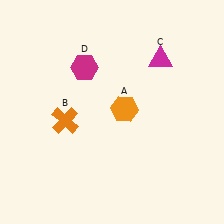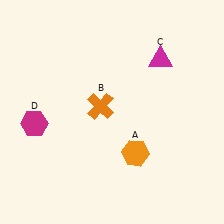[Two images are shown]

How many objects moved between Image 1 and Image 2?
3 objects moved between the two images.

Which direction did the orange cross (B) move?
The orange cross (B) moved right.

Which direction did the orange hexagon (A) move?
The orange hexagon (A) moved down.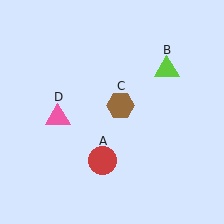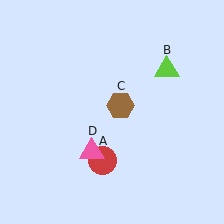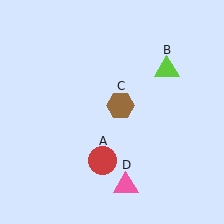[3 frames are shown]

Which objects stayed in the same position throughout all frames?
Red circle (object A) and lime triangle (object B) and brown hexagon (object C) remained stationary.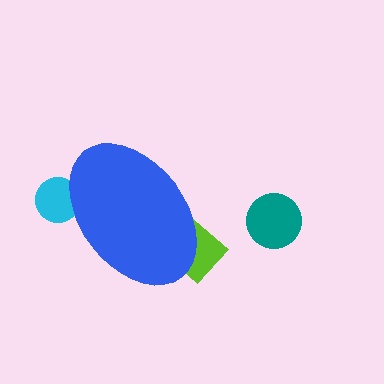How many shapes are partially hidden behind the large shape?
2 shapes are partially hidden.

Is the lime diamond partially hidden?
Yes, the lime diamond is partially hidden behind the blue ellipse.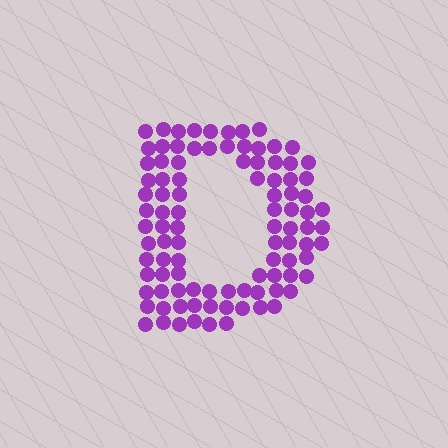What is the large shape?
The large shape is the letter D.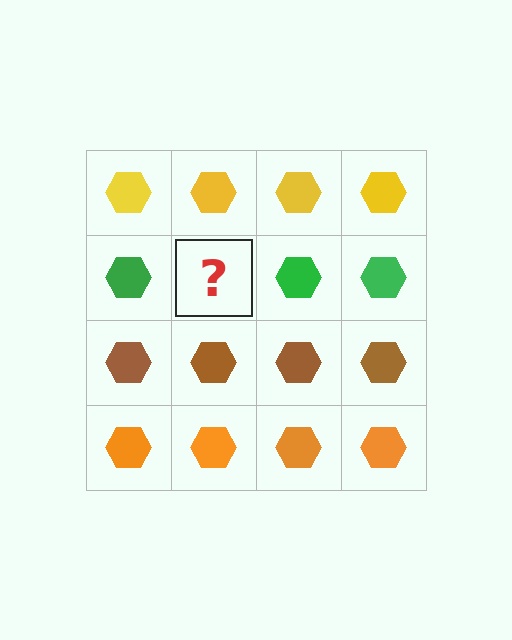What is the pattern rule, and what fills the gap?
The rule is that each row has a consistent color. The gap should be filled with a green hexagon.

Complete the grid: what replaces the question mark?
The question mark should be replaced with a green hexagon.